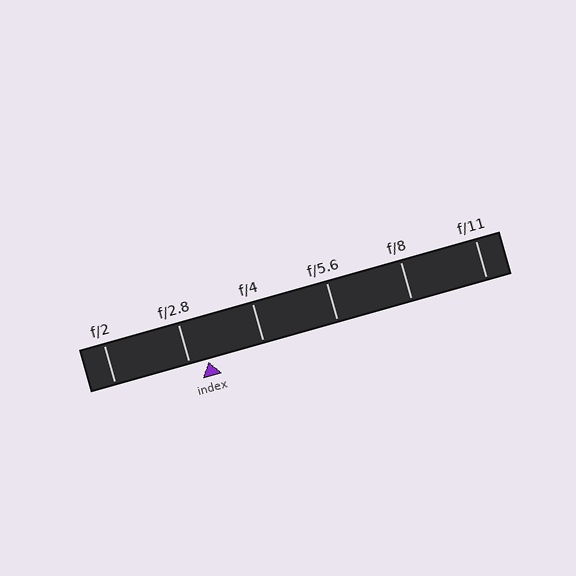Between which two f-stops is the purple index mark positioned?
The index mark is between f/2.8 and f/4.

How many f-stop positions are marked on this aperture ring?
There are 6 f-stop positions marked.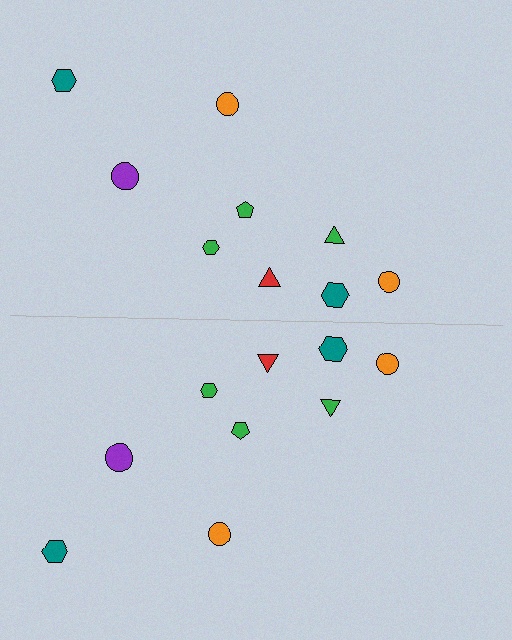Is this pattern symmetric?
Yes, this pattern has bilateral (reflection) symmetry.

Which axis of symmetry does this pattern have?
The pattern has a horizontal axis of symmetry running through the center of the image.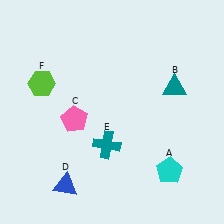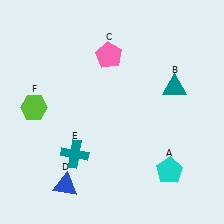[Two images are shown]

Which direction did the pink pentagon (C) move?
The pink pentagon (C) moved up.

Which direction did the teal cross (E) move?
The teal cross (E) moved left.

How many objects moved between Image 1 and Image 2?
3 objects moved between the two images.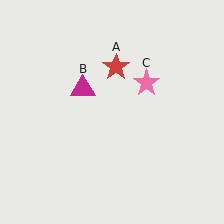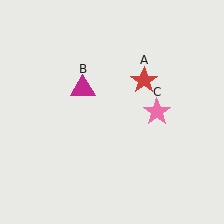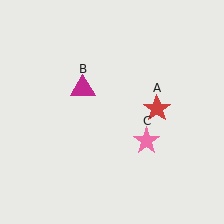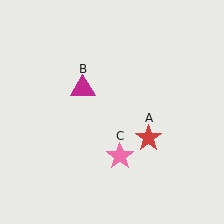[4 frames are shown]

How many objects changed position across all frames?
2 objects changed position: red star (object A), pink star (object C).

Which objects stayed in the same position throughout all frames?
Magenta triangle (object B) remained stationary.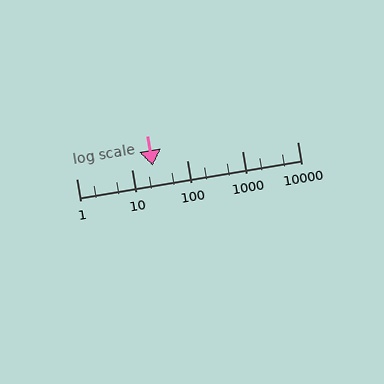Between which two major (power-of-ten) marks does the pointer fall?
The pointer is between 10 and 100.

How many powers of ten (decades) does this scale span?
The scale spans 4 decades, from 1 to 10000.